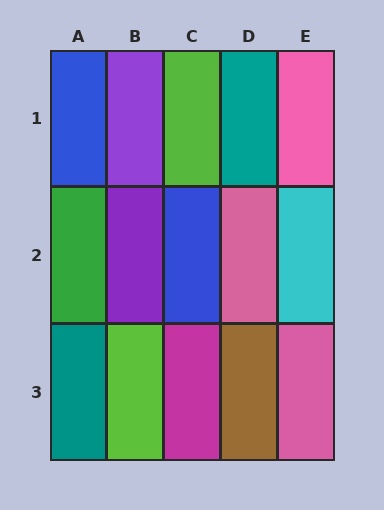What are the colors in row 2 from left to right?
Green, purple, blue, pink, cyan.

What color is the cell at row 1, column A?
Blue.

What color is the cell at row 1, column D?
Teal.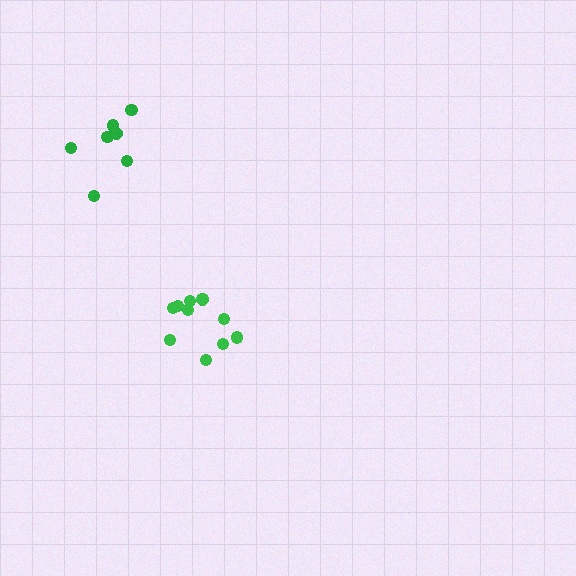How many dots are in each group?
Group 1: 7 dots, Group 2: 11 dots (18 total).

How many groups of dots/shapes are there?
There are 2 groups.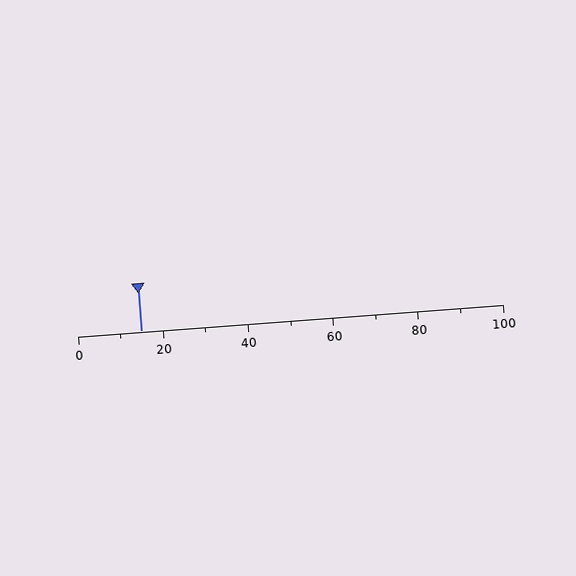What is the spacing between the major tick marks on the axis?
The major ticks are spaced 20 apart.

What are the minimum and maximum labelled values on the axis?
The axis runs from 0 to 100.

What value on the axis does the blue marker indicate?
The marker indicates approximately 15.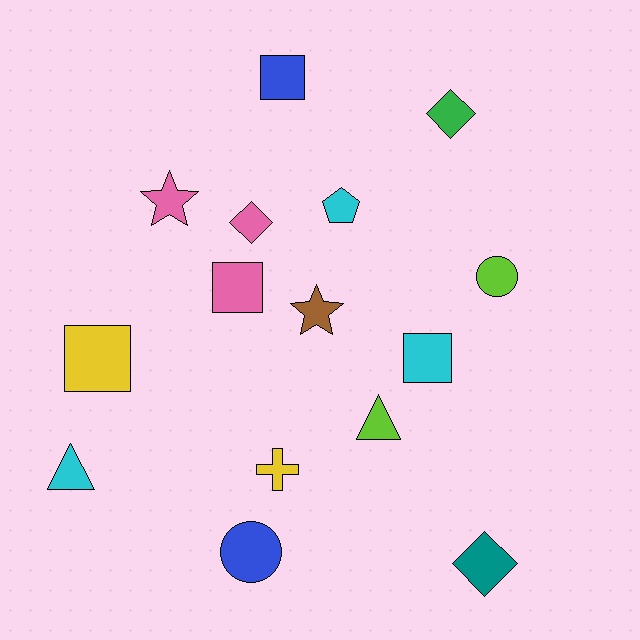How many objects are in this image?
There are 15 objects.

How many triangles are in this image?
There are 2 triangles.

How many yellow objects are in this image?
There are 2 yellow objects.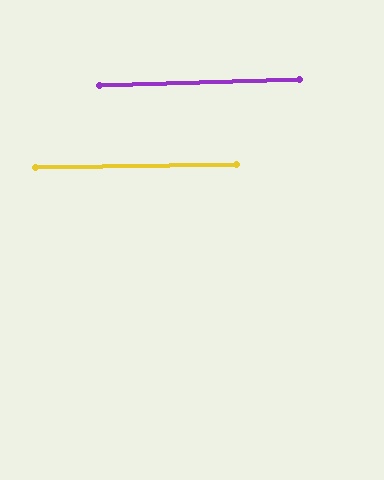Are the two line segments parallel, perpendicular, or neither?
Parallel — their directions differ by only 0.9°.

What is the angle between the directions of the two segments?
Approximately 1 degree.